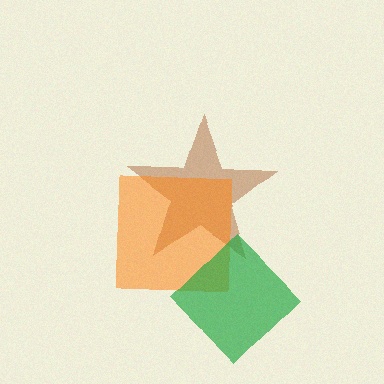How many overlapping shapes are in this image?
There are 3 overlapping shapes in the image.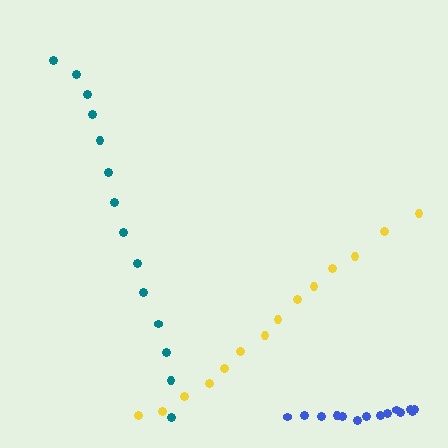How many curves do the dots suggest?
There are 3 distinct paths.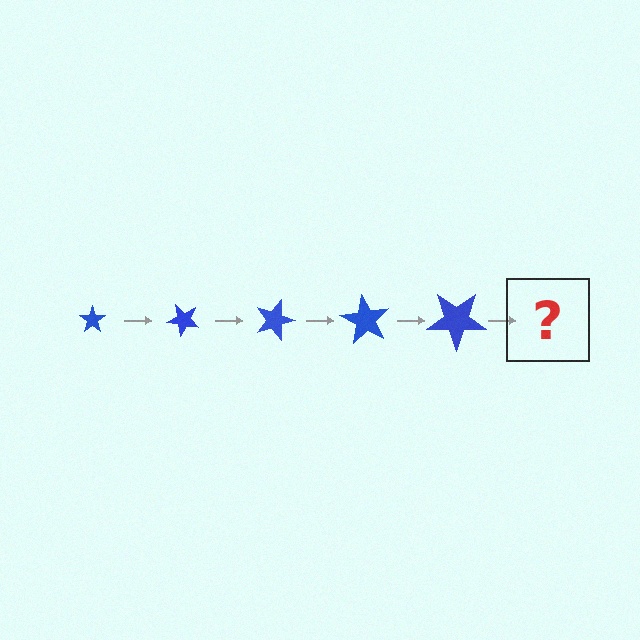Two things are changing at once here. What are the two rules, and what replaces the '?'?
The two rules are that the star grows larger each step and it rotates 45 degrees each step. The '?' should be a star, larger than the previous one and rotated 225 degrees from the start.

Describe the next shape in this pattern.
It should be a star, larger than the previous one and rotated 225 degrees from the start.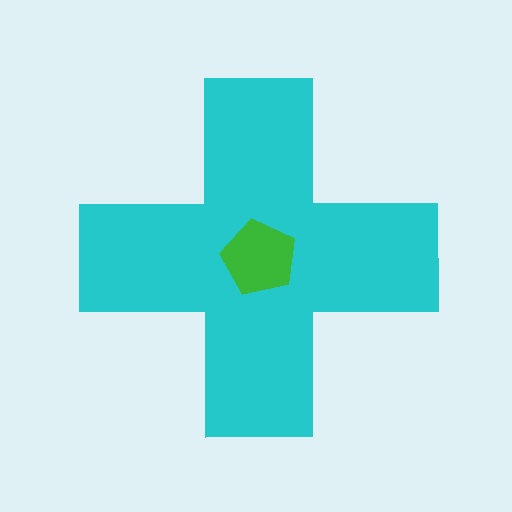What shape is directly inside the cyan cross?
The green pentagon.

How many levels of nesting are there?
2.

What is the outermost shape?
The cyan cross.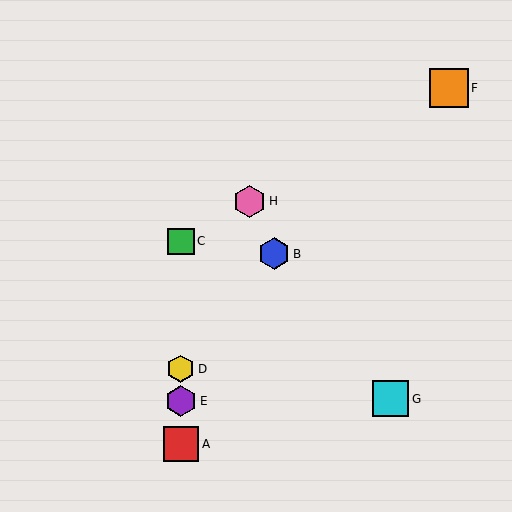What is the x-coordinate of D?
Object D is at x≈181.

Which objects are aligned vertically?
Objects A, C, D, E are aligned vertically.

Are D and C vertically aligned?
Yes, both are at x≈181.